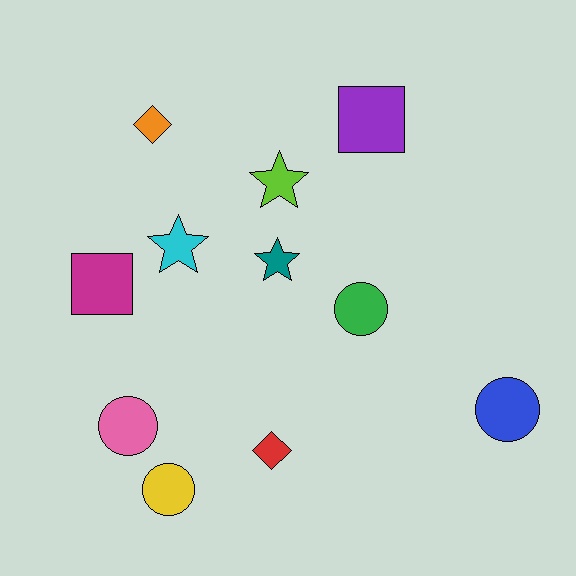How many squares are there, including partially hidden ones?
There are 2 squares.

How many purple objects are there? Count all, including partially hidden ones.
There is 1 purple object.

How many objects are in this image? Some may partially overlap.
There are 11 objects.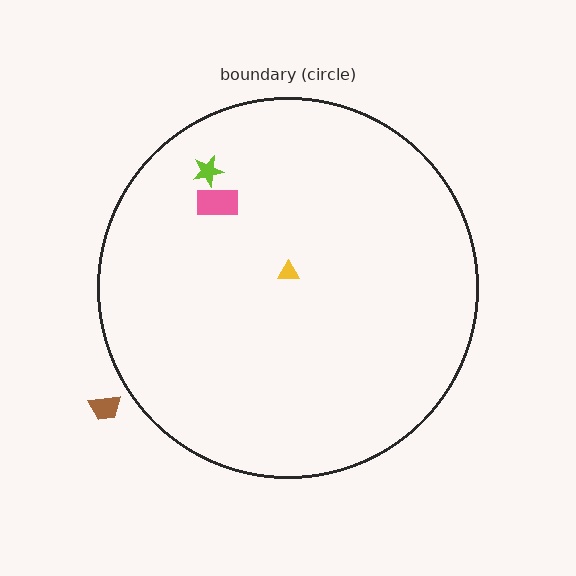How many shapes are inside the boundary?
3 inside, 1 outside.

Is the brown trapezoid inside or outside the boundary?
Outside.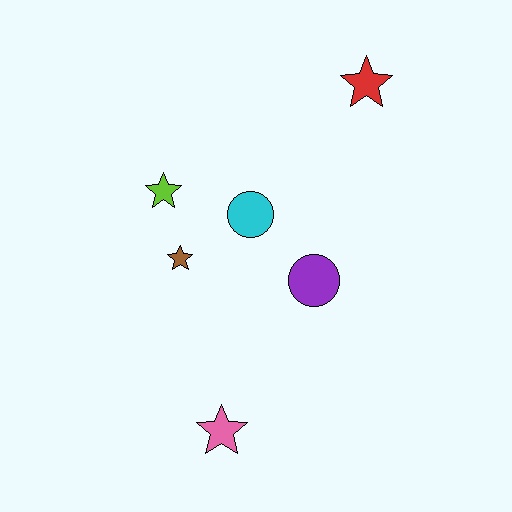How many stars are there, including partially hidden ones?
There are 4 stars.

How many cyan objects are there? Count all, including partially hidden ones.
There is 1 cyan object.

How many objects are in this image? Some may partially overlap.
There are 6 objects.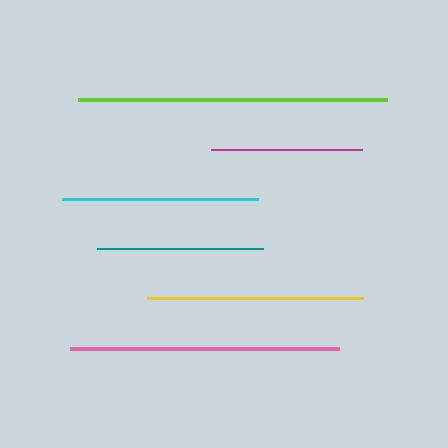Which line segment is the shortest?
The magenta line is the shortest at approximately 151 pixels.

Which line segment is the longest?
The lime line is the longest at approximately 309 pixels.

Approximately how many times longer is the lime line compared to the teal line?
The lime line is approximately 1.9 times the length of the teal line.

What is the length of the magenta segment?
The magenta segment is approximately 151 pixels long.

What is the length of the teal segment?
The teal segment is approximately 165 pixels long.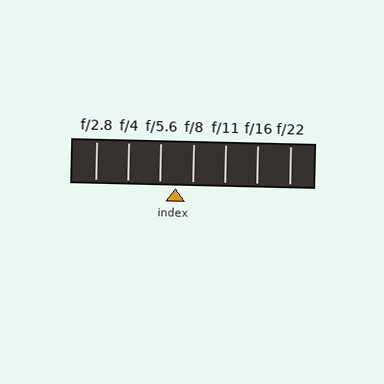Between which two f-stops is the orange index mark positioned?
The index mark is between f/5.6 and f/8.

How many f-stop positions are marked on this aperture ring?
There are 7 f-stop positions marked.